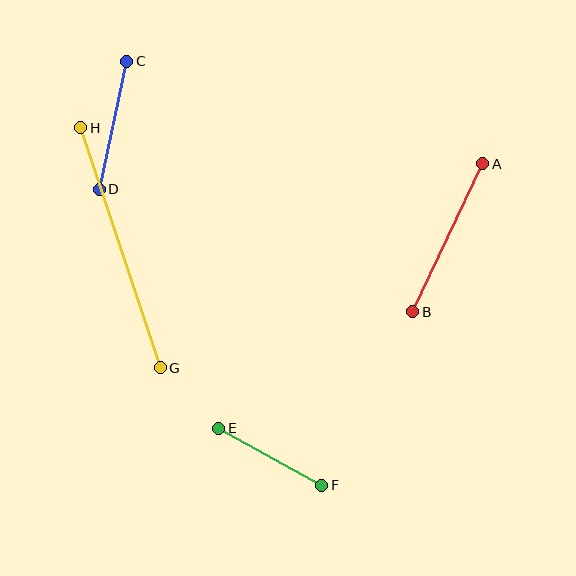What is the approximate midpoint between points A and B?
The midpoint is at approximately (448, 238) pixels.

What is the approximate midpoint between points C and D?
The midpoint is at approximately (113, 125) pixels.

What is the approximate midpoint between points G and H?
The midpoint is at approximately (121, 248) pixels.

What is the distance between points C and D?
The distance is approximately 131 pixels.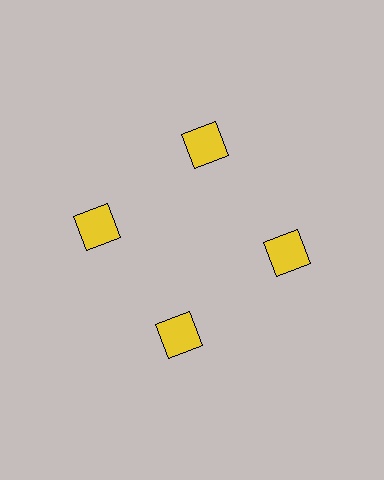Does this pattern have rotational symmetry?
Yes, this pattern has 4-fold rotational symmetry. It looks the same after rotating 90 degrees around the center.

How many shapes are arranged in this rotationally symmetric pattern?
There are 4 shapes, arranged in 4 groups of 1.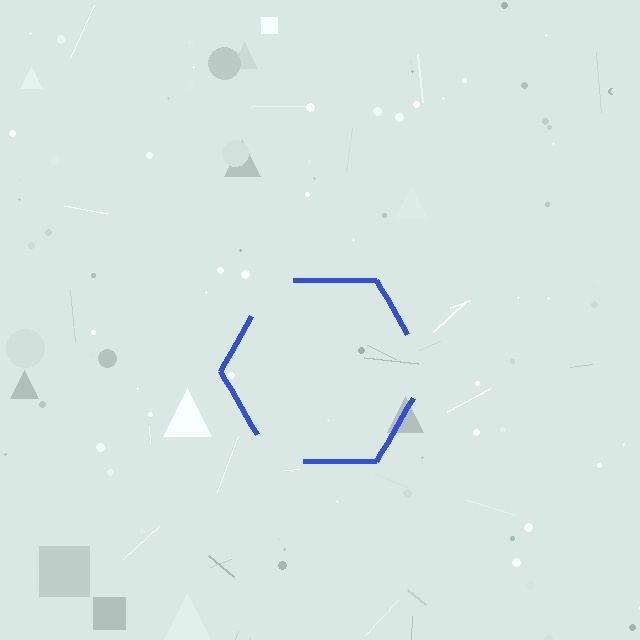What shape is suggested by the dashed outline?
The dashed outline suggests a hexagon.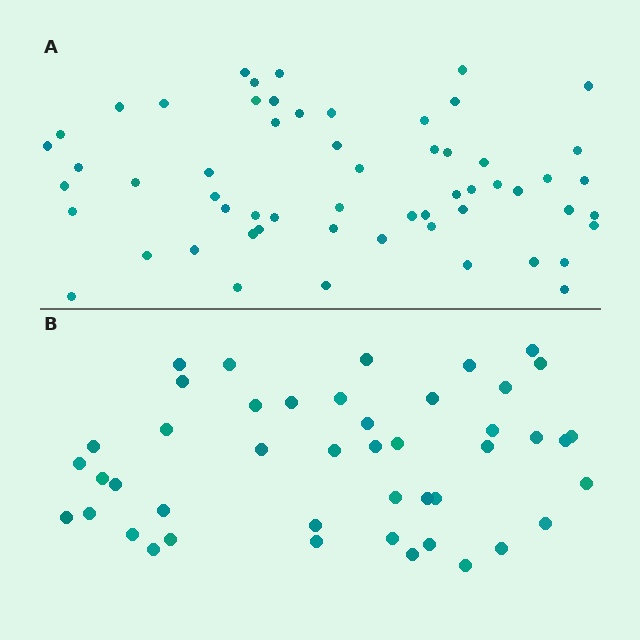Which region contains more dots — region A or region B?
Region A (the top region) has more dots.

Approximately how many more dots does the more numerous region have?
Region A has approximately 15 more dots than region B.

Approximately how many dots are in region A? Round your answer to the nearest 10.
About 60 dots. (The exact count is 58, which rounds to 60.)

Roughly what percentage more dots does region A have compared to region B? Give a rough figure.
About 30% more.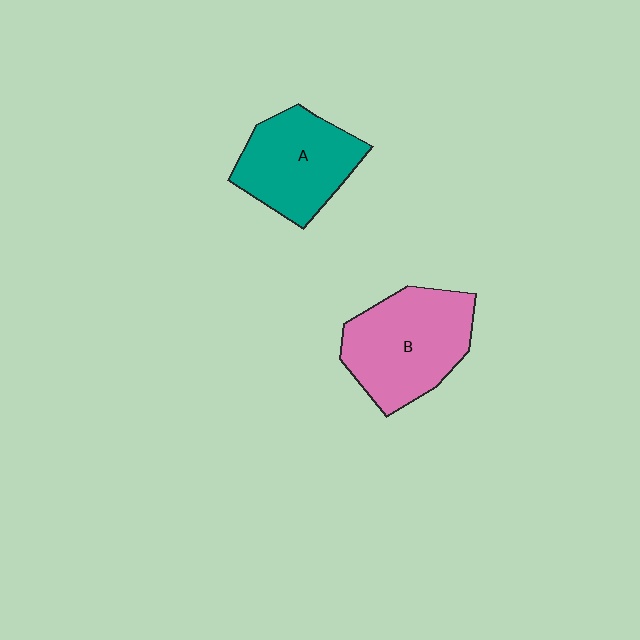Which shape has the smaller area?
Shape A (teal).